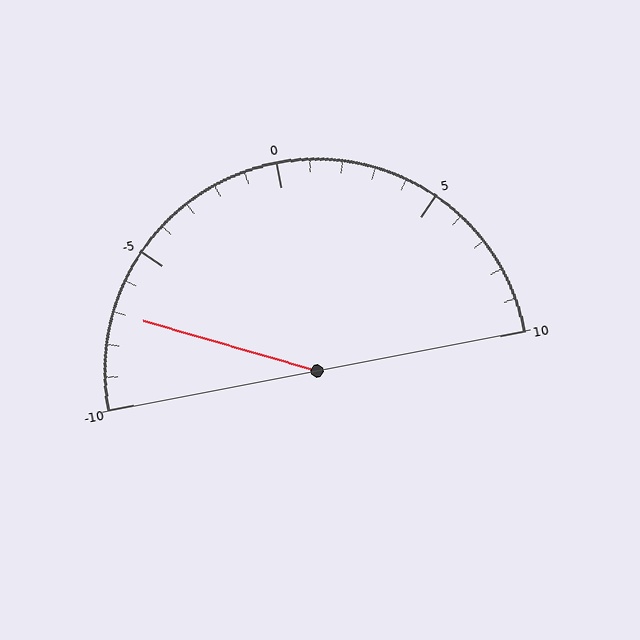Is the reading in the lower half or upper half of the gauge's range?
The reading is in the lower half of the range (-10 to 10).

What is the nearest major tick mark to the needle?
The nearest major tick mark is -5.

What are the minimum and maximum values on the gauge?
The gauge ranges from -10 to 10.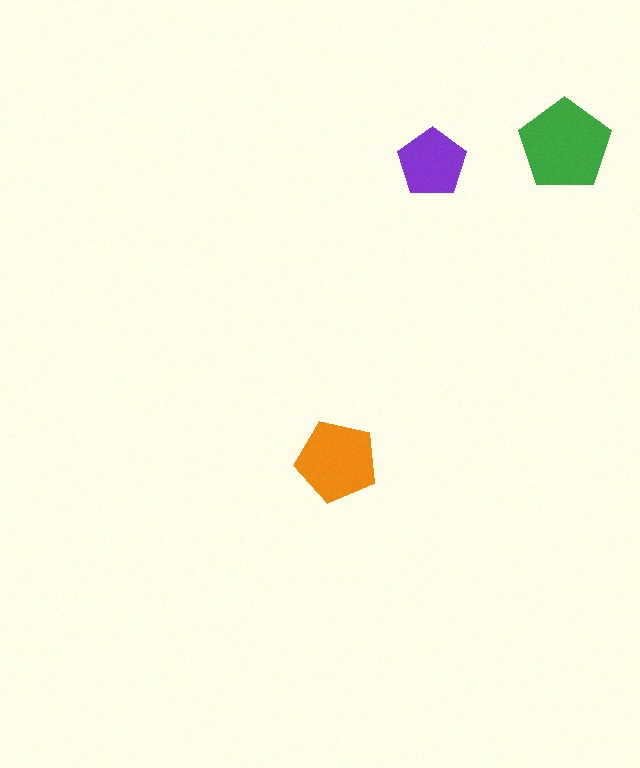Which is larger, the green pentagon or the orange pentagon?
The green one.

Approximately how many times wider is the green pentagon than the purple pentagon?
About 1.5 times wider.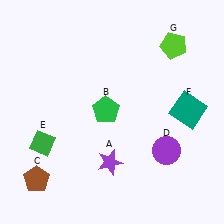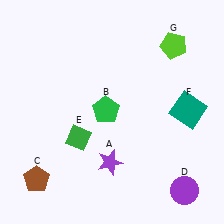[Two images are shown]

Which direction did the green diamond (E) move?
The green diamond (E) moved right.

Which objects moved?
The objects that moved are: the purple circle (D), the green diamond (E).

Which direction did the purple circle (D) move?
The purple circle (D) moved down.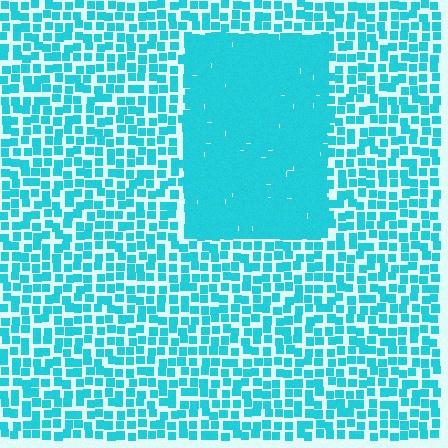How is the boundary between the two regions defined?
The boundary is defined by a change in element density (approximately 2.4x ratio). All elements are the same color, size, and shape.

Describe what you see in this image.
The image contains small cyan elements arranged at two different densities. A rectangle-shaped region is visible where the elements are more densely packed than the surrounding area.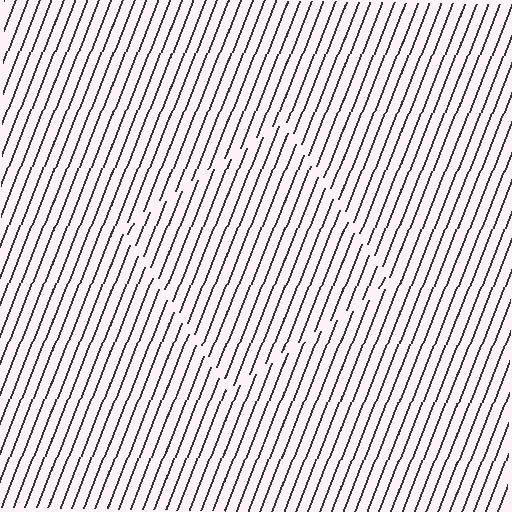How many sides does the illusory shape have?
4 sides — the line-ends trace a square.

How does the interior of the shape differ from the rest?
The interior of the shape contains the same grating, shifted by half a period — the contour is defined by the phase discontinuity where line-ends from the inner and outer gratings abut.